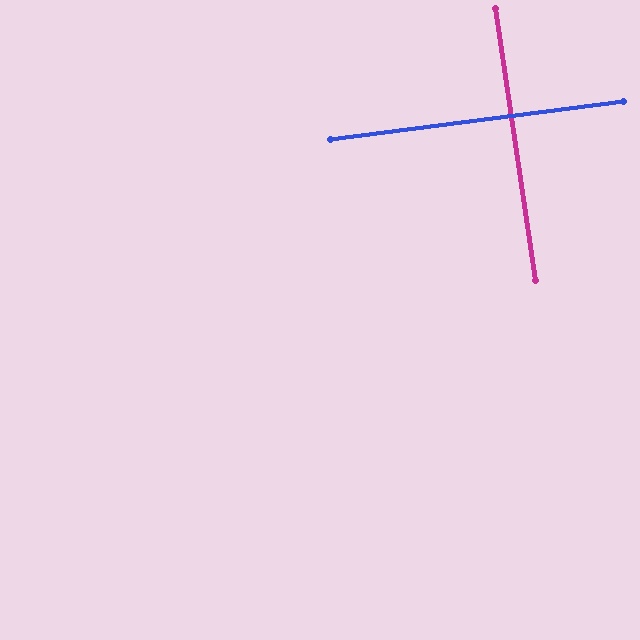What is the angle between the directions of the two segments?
Approximately 89 degrees.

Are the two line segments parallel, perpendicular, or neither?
Perpendicular — they meet at approximately 89°.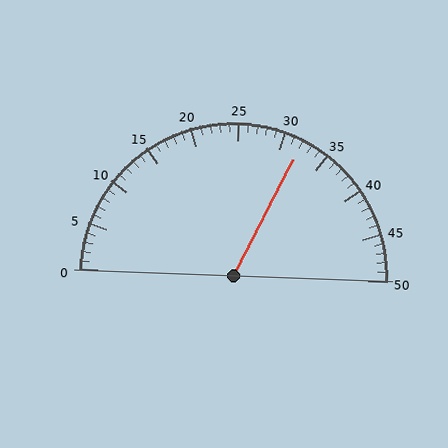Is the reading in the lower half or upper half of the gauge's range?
The reading is in the upper half of the range (0 to 50).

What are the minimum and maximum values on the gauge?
The gauge ranges from 0 to 50.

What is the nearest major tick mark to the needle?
The nearest major tick mark is 30.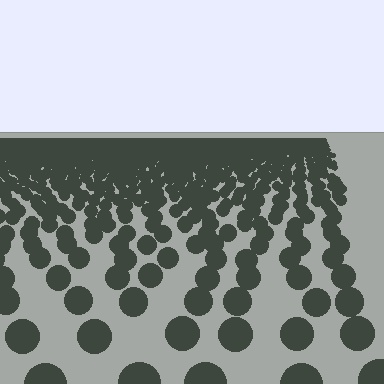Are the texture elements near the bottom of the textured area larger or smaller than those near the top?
Larger. Near the bottom, elements are closer to the viewer and appear at a bigger on-screen size.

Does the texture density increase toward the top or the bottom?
Density increases toward the top.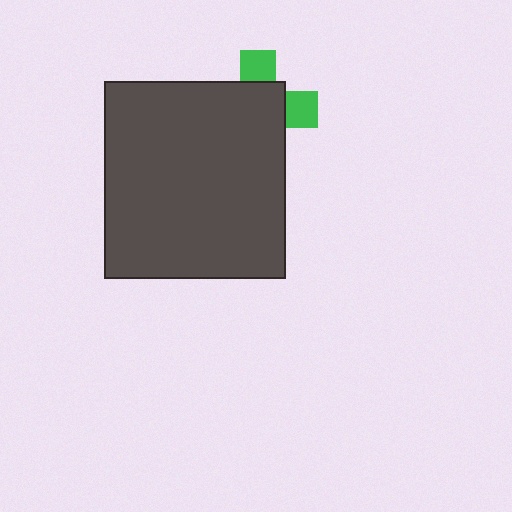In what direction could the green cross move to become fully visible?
The green cross could move toward the upper-right. That would shift it out from behind the dark gray rectangle entirely.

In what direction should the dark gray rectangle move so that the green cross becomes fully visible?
The dark gray rectangle should move toward the lower-left. That is the shortest direction to clear the overlap and leave the green cross fully visible.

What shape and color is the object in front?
The object in front is a dark gray rectangle.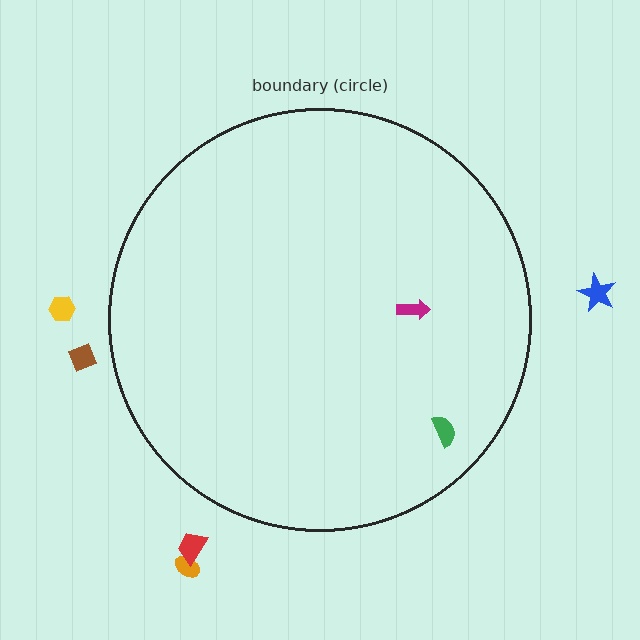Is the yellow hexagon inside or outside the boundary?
Outside.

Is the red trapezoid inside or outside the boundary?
Outside.